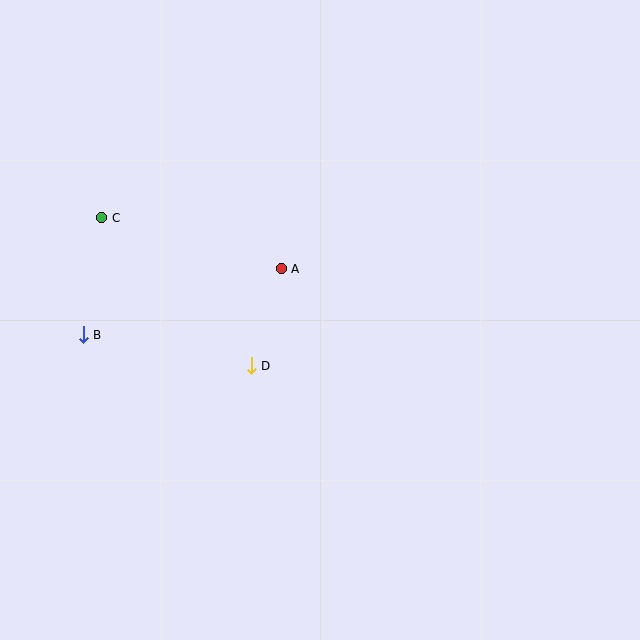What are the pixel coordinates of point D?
Point D is at (251, 366).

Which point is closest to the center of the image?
Point A at (281, 269) is closest to the center.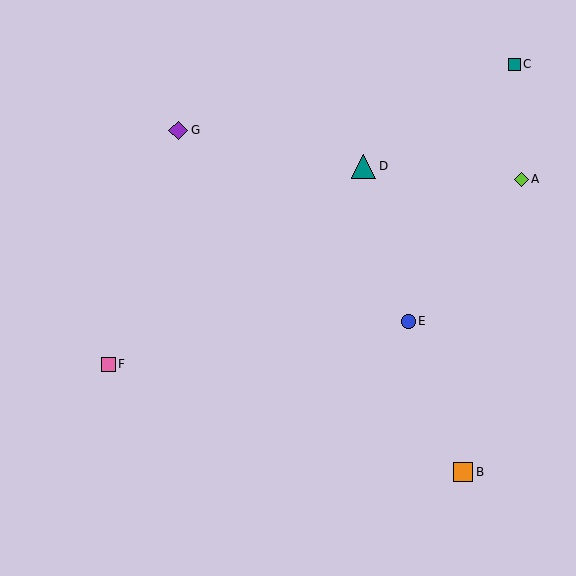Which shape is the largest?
The teal triangle (labeled D) is the largest.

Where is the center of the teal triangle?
The center of the teal triangle is at (364, 166).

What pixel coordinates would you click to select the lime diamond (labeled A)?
Click at (521, 179) to select the lime diamond A.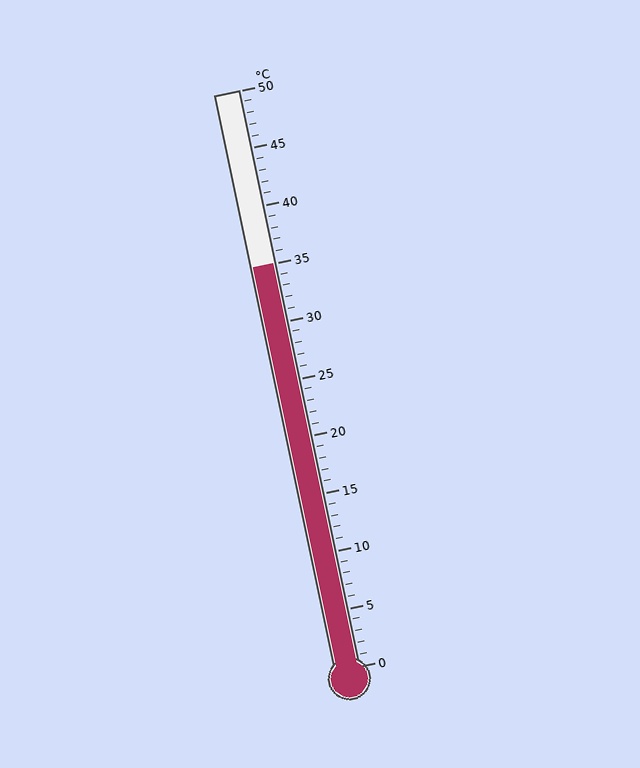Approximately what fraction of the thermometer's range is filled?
The thermometer is filled to approximately 70% of its range.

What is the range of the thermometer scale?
The thermometer scale ranges from 0°C to 50°C.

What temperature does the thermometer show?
The thermometer shows approximately 35°C.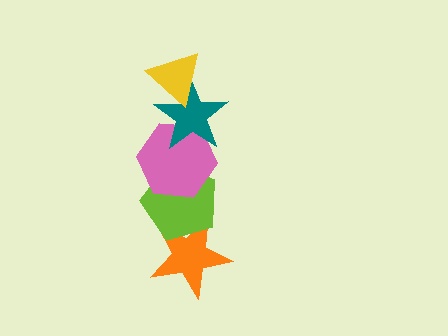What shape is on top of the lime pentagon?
The pink hexagon is on top of the lime pentagon.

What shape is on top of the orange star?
The lime pentagon is on top of the orange star.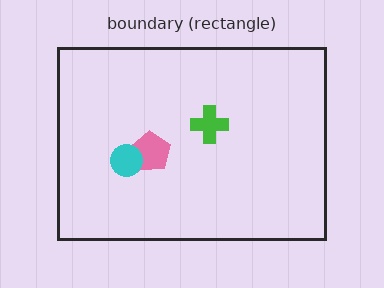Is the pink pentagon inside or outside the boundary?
Inside.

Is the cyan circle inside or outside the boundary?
Inside.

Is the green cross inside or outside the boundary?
Inside.